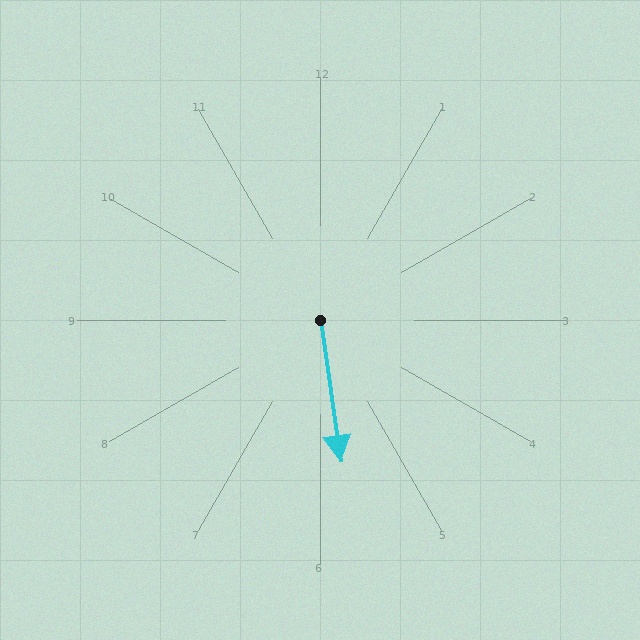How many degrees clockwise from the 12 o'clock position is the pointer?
Approximately 172 degrees.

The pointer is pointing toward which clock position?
Roughly 6 o'clock.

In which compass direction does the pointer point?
South.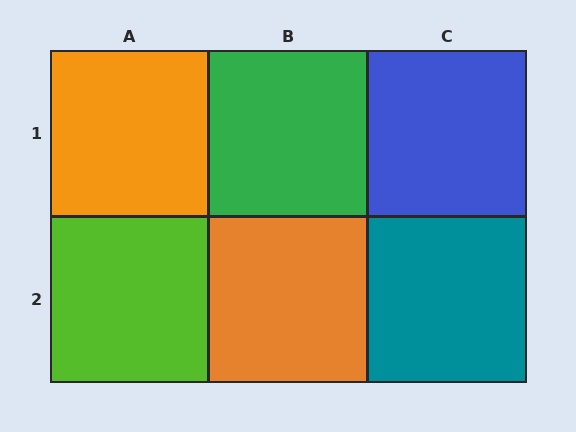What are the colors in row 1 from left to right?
Orange, green, blue.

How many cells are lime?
1 cell is lime.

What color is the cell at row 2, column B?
Orange.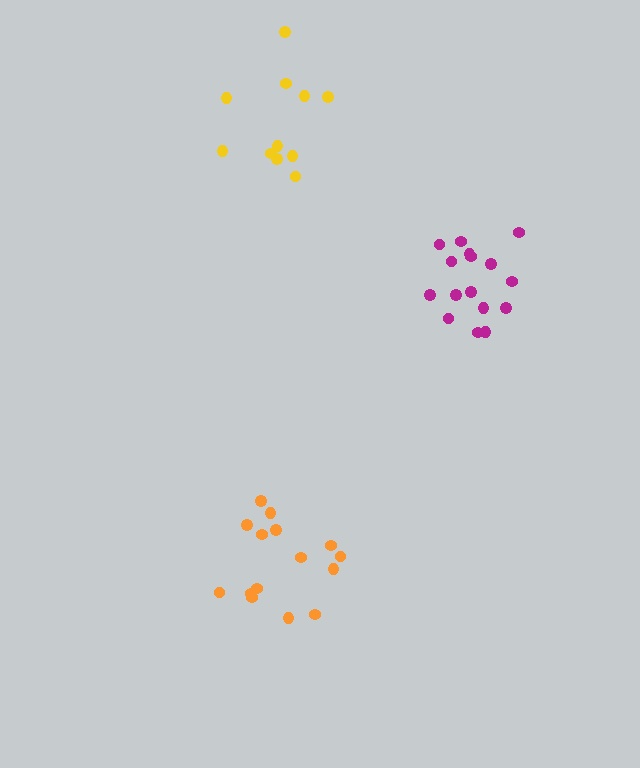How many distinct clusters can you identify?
There are 3 distinct clusters.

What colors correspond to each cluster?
The clusters are colored: yellow, orange, magenta.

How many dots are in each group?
Group 1: 11 dots, Group 2: 15 dots, Group 3: 16 dots (42 total).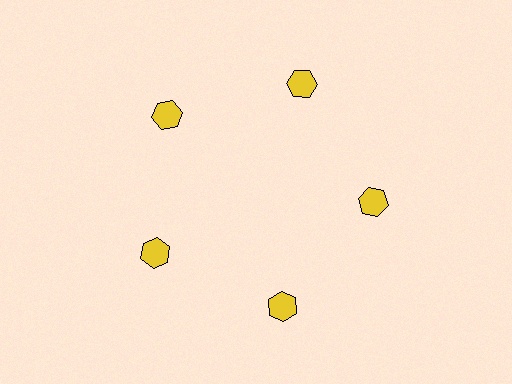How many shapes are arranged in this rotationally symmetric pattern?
There are 5 shapes, arranged in 5 groups of 1.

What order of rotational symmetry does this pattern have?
This pattern has 5-fold rotational symmetry.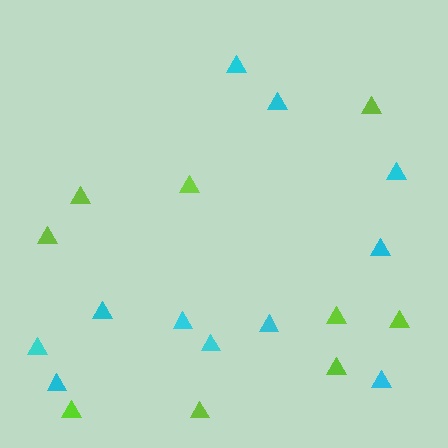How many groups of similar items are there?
There are 2 groups: one group of cyan triangles (11) and one group of lime triangles (9).